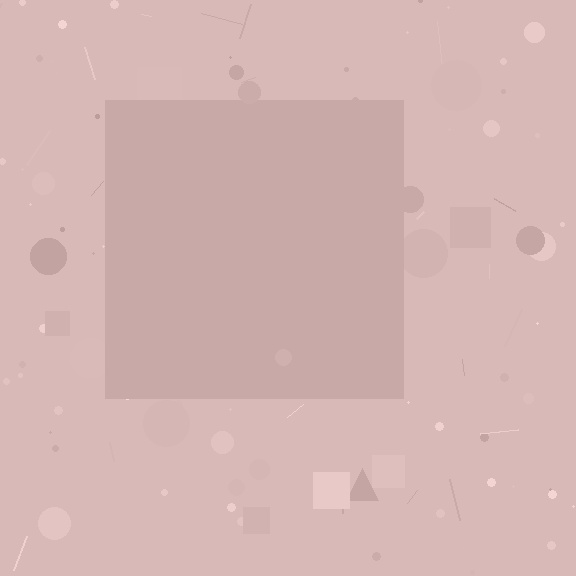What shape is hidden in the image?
A square is hidden in the image.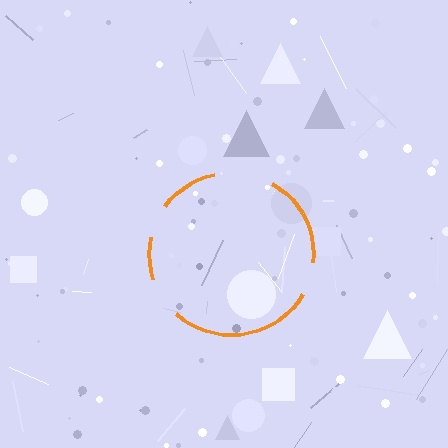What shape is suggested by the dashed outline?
The dashed outline suggests a circle.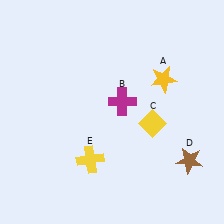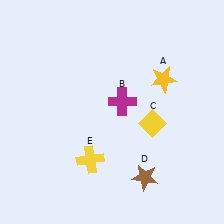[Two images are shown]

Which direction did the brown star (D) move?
The brown star (D) moved left.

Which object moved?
The brown star (D) moved left.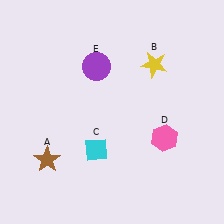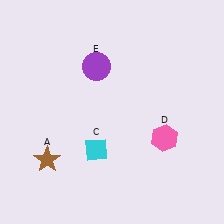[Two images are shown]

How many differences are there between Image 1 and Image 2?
There is 1 difference between the two images.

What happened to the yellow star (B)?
The yellow star (B) was removed in Image 2. It was in the top-right area of Image 1.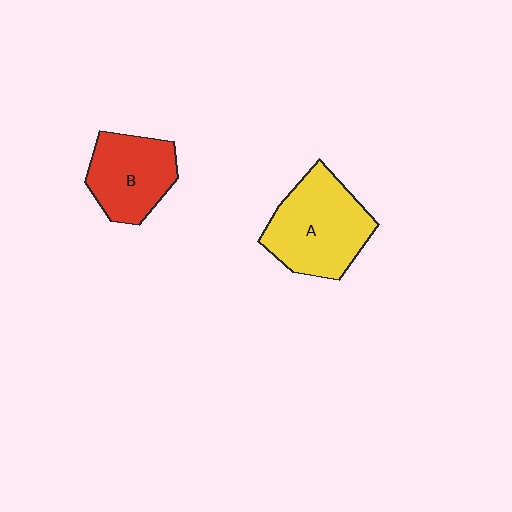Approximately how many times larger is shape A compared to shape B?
Approximately 1.3 times.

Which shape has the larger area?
Shape A (yellow).